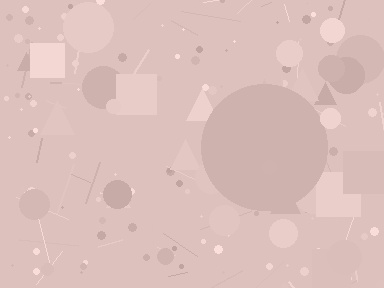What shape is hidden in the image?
A circle is hidden in the image.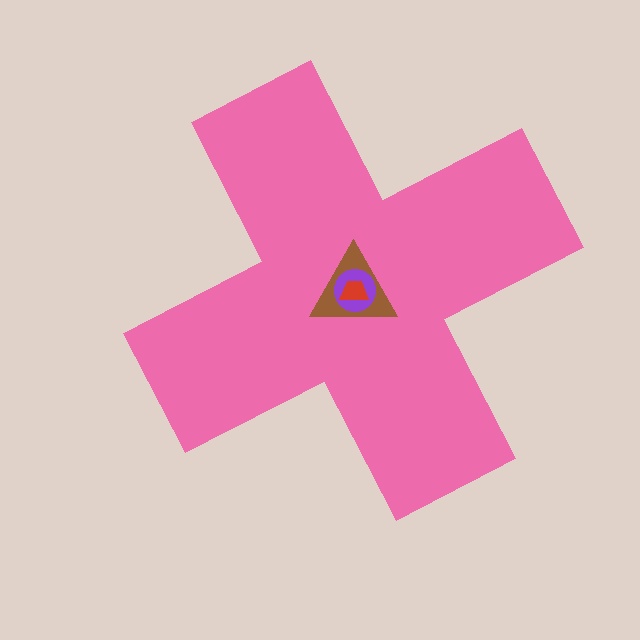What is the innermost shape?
The red trapezoid.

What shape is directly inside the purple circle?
The red trapezoid.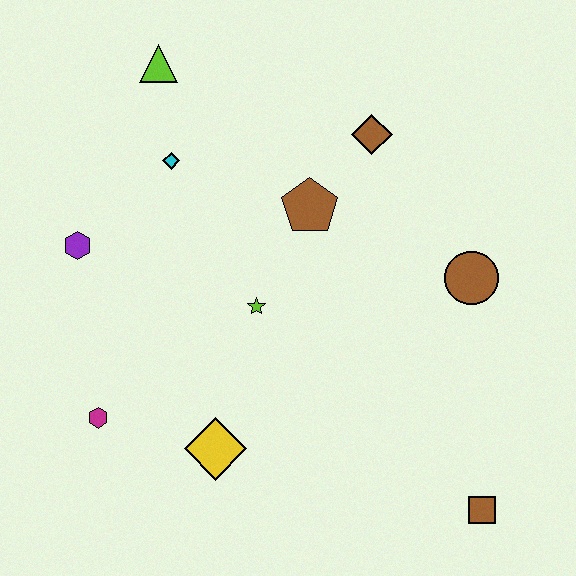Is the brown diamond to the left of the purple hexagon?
No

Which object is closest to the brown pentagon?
The brown diamond is closest to the brown pentagon.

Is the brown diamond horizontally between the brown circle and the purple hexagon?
Yes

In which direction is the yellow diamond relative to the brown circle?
The yellow diamond is to the left of the brown circle.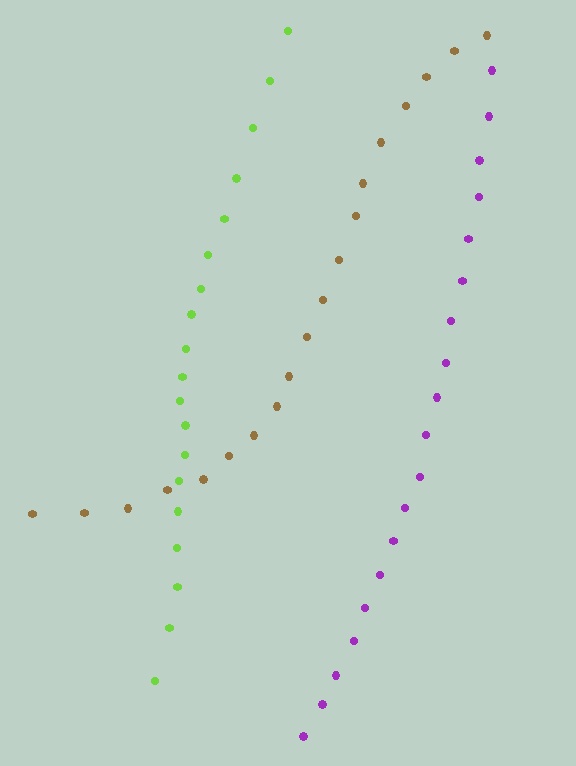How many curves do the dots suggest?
There are 3 distinct paths.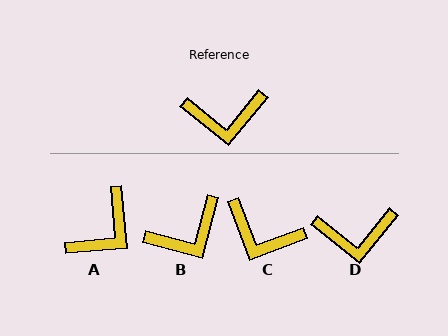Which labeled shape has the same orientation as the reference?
D.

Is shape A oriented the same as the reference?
No, it is off by about 44 degrees.